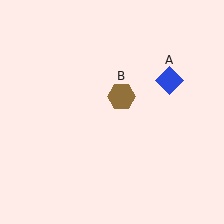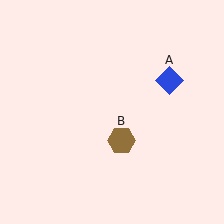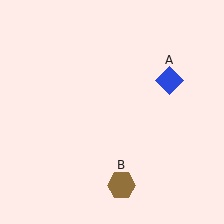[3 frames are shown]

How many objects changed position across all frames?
1 object changed position: brown hexagon (object B).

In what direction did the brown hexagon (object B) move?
The brown hexagon (object B) moved down.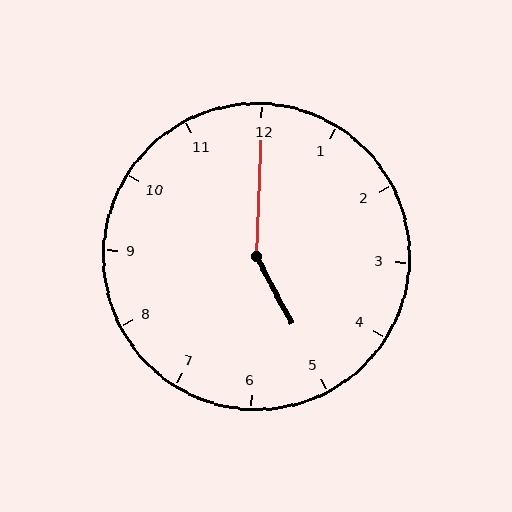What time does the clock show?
5:00.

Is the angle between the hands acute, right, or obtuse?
It is obtuse.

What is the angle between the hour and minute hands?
Approximately 150 degrees.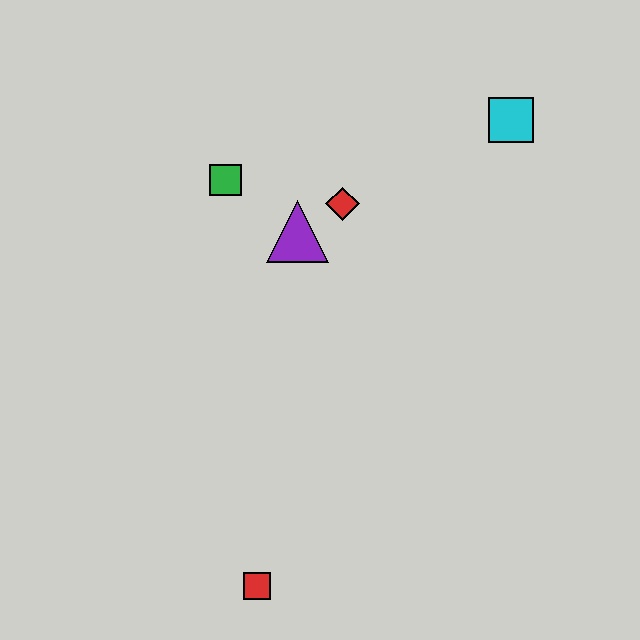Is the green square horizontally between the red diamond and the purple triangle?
No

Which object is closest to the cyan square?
The red diamond is closest to the cyan square.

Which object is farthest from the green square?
The red square is farthest from the green square.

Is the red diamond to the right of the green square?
Yes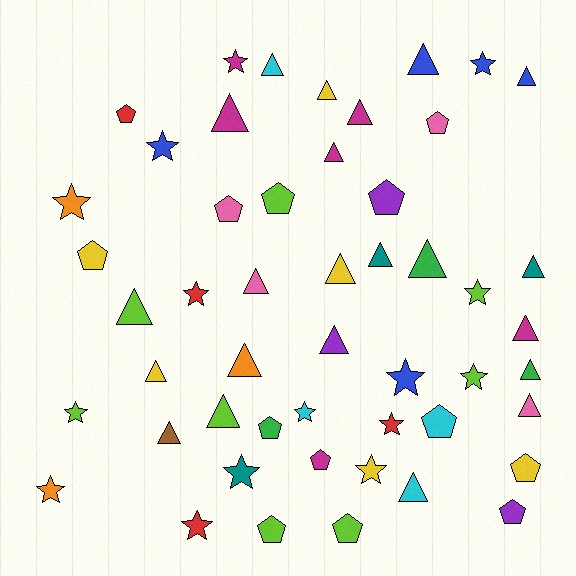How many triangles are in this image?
There are 22 triangles.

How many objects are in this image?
There are 50 objects.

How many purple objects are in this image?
There are 3 purple objects.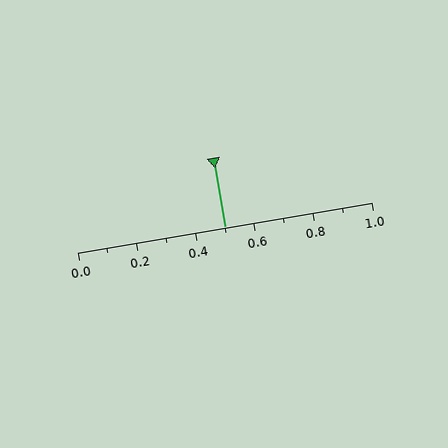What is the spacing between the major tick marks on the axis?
The major ticks are spaced 0.2 apart.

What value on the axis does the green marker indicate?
The marker indicates approximately 0.5.